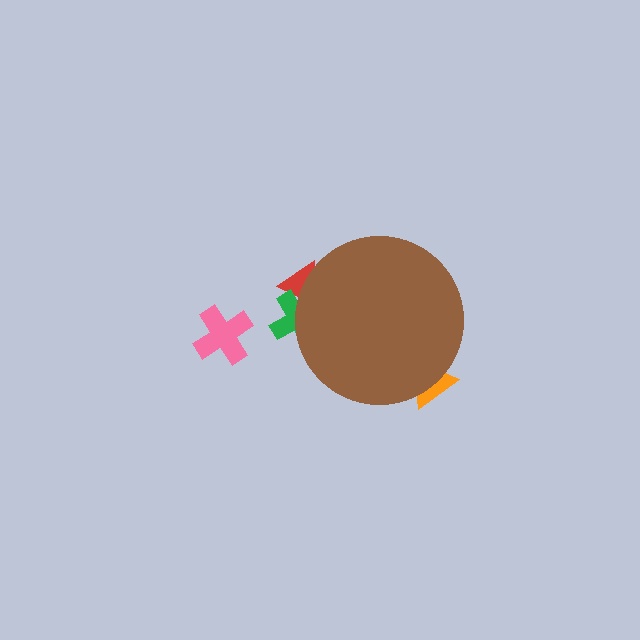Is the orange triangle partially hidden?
Yes, the orange triangle is partially hidden behind the brown circle.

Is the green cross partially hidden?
Yes, the green cross is partially hidden behind the brown circle.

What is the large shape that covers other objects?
A brown circle.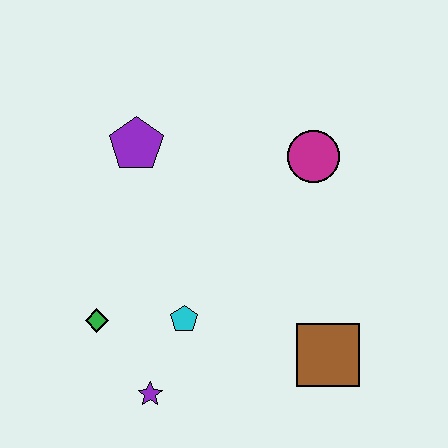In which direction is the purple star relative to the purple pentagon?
The purple star is below the purple pentagon.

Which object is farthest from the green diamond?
The magenta circle is farthest from the green diamond.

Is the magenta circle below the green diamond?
No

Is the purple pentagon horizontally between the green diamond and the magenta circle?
Yes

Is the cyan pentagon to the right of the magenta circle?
No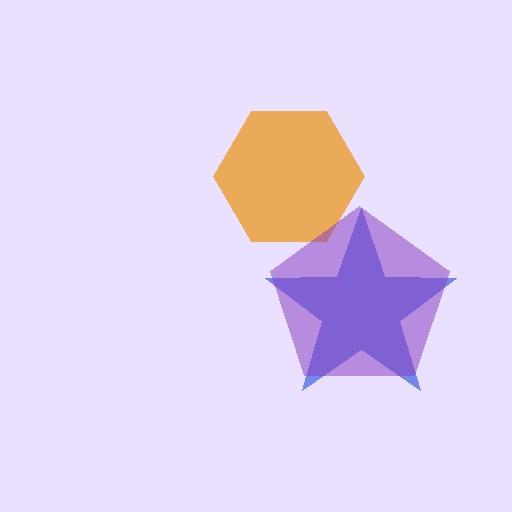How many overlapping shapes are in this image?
There are 3 overlapping shapes in the image.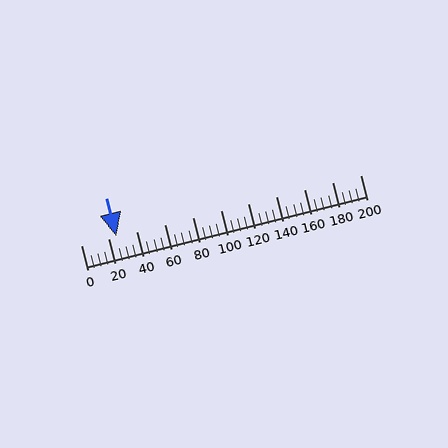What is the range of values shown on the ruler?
The ruler shows values from 0 to 200.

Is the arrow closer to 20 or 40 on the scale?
The arrow is closer to 20.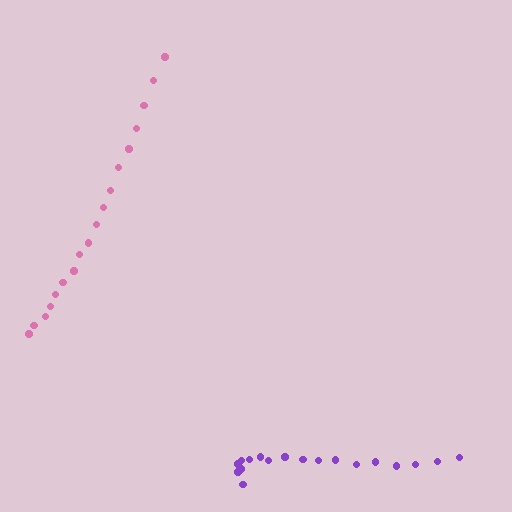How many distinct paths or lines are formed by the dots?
There are 2 distinct paths.